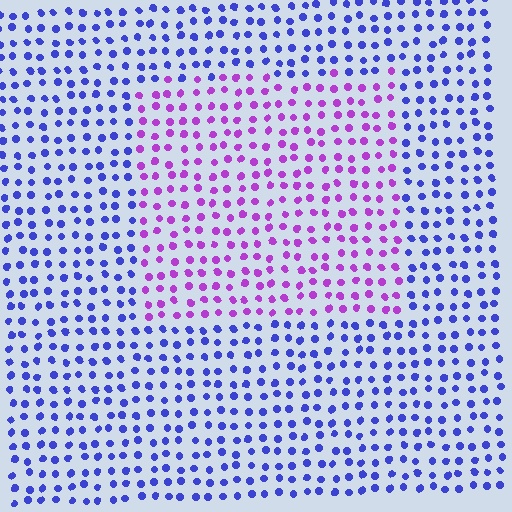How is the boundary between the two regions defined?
The boundary is defined purely by a slight shift in hue (about 52 degrees). Spacing, size, and orientation are identical on both sides.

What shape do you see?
I see a rectangle.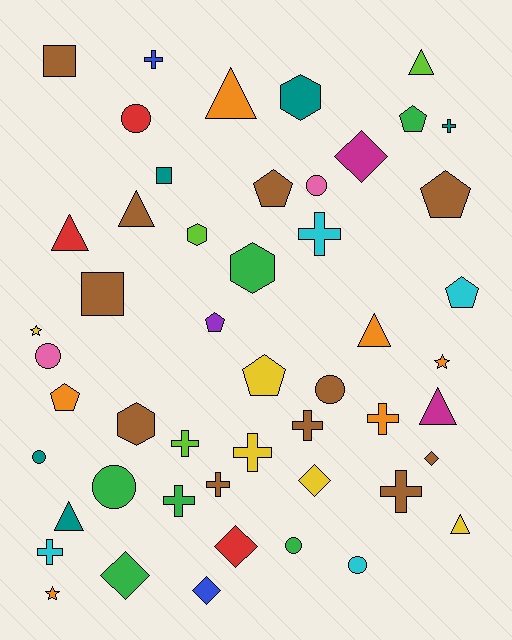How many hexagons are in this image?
There are 4 hexagons.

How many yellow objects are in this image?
There are 5 yellow objects.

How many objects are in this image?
There are 50 objects.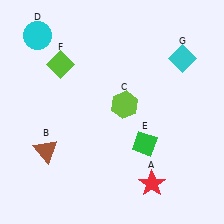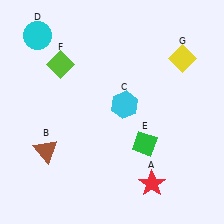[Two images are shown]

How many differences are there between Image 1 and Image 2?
There are 2 differences between the two images.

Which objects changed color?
C changed from lime to cyan. G changed from cyan to yellow.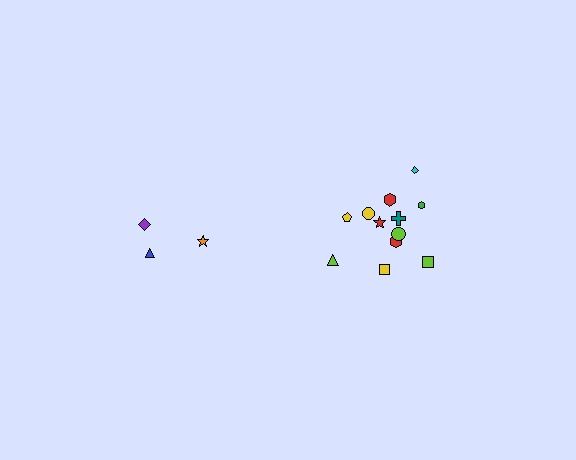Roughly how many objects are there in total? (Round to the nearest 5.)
Roughly 15 objects in total.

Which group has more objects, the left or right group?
The right group.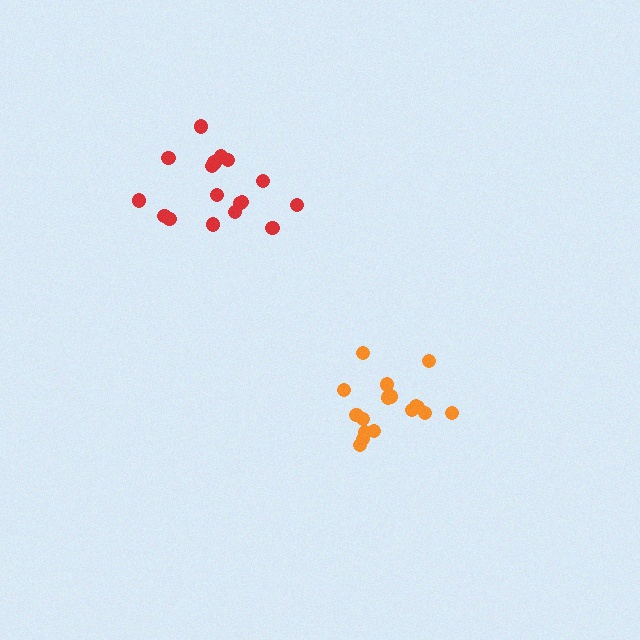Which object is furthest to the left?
The red cluster is leftmost.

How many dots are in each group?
Group 1: 17 dots, Group 2: 17 dots (34 total).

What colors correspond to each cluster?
The clusters are colored: red, orange.